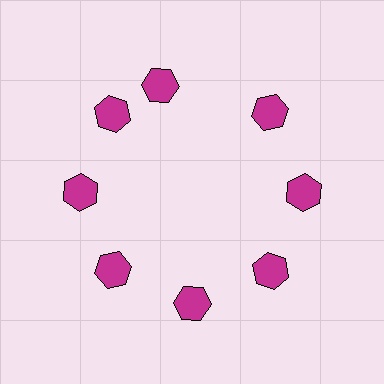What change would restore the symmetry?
The symmetry would be restored by rotating it back into even spacing with its neighbors so that all 8 hexagons sit at equal angles and equal distance from the center.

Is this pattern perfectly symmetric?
No. The 8 magenta hexagons are arranged in a ring, but one element near the 12 o'clock position is rotated out of alignment along the ring, breaking the 8-fold rotational symmetry.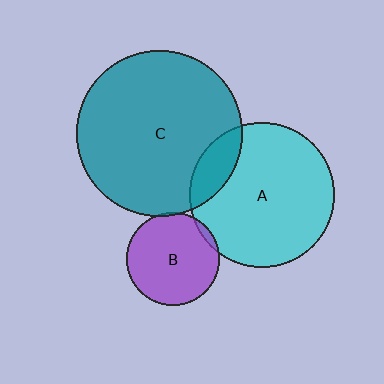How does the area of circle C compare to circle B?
Approximately 3.2 times.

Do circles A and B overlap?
Yes.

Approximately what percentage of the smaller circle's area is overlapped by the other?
Approximately 5%.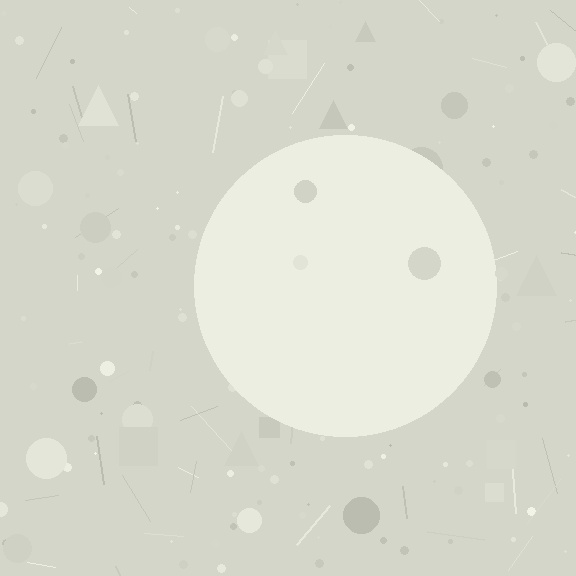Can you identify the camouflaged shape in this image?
The camouflaged shape is a circle.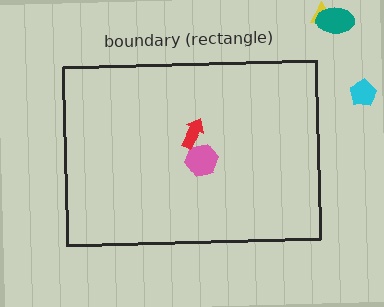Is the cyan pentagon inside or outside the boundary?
Outside.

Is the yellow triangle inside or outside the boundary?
Outside.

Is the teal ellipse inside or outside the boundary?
Outside.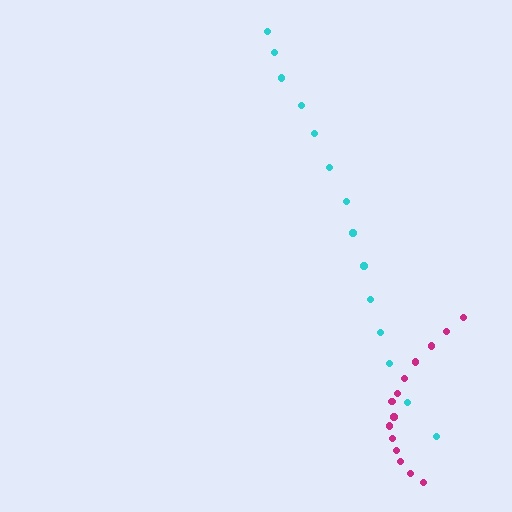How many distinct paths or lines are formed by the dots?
There are 2 distinct paths.